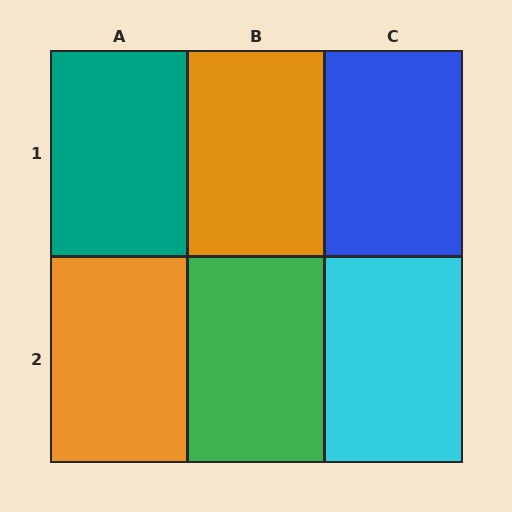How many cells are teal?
1 cell is teal.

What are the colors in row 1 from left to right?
Teal, orange, blue.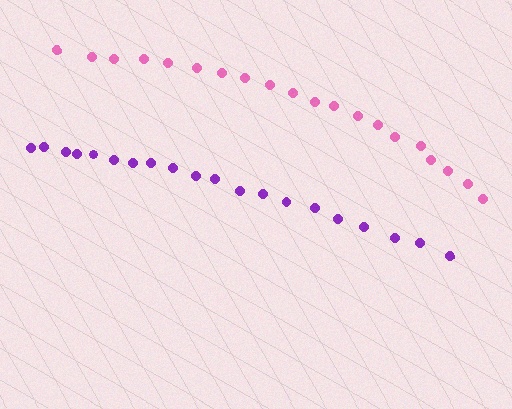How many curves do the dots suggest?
There are 2 distinct paths.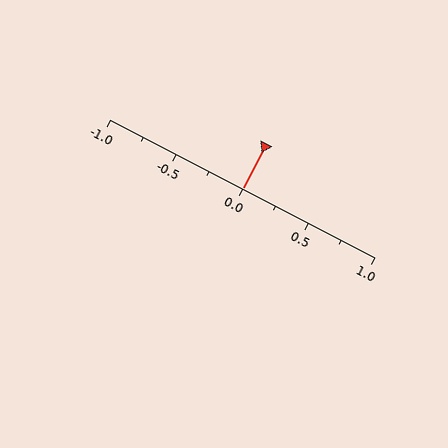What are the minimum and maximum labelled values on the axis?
The axis runs from -1.0 to 1.0.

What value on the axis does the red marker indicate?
The marker indicates approximately 0.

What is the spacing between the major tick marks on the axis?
The major ticks are spaced 0.5 apart.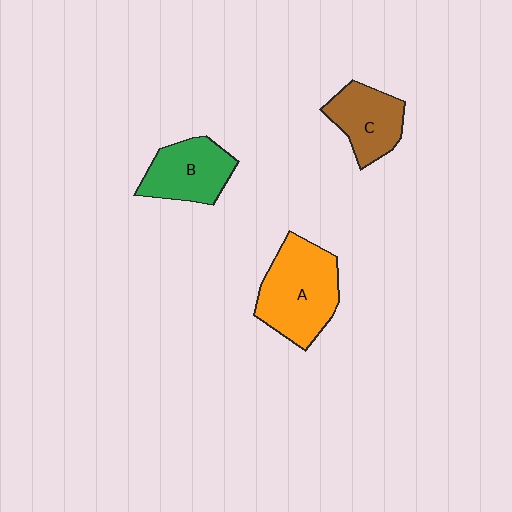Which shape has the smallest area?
Shape C (brown).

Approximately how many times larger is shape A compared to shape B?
Approximately 1.4 times.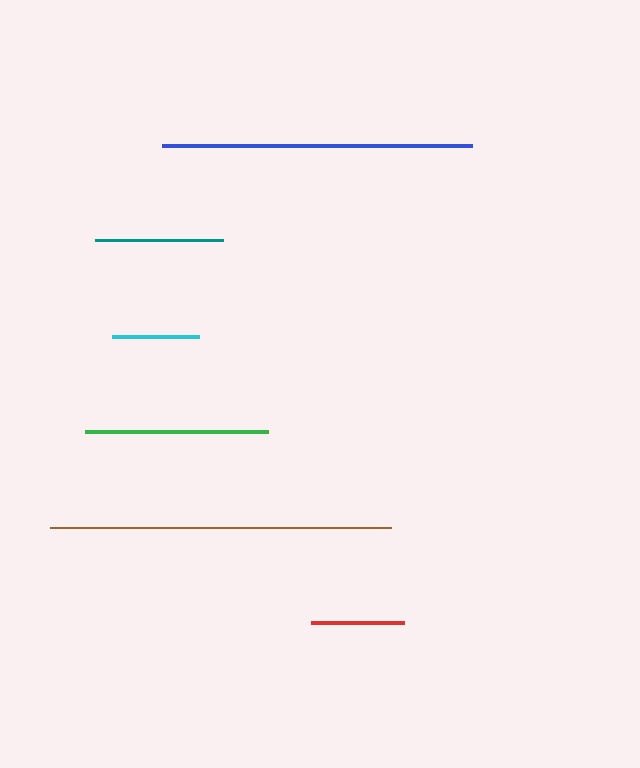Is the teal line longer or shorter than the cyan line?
The teal line is longer than the cyan line.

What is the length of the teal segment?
The teal segment is approximately 128 pixels long.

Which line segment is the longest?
The brown line is the longest at approximately 341 pixels.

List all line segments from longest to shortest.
From longest to shortest: brown, blue, green, teal, red, cyan.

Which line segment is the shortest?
The cyan line is the shortest at approximately 87 pixels.